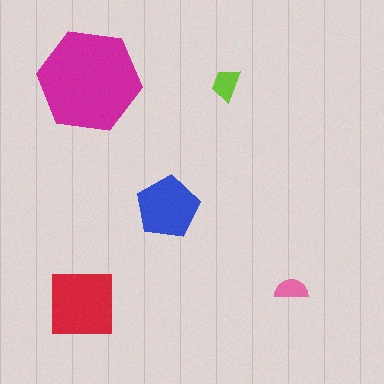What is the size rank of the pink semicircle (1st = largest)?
5th.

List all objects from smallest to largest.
The pink semicircle, the lime trapezoid, the blue pentagon, the red square, the magenta hexagon.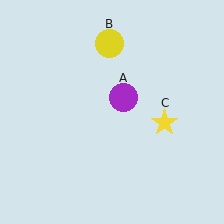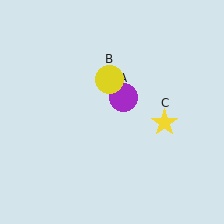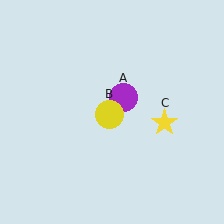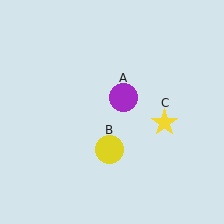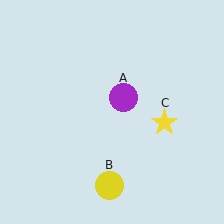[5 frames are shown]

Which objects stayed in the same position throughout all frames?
Purple circle (object A) and yellow star (object C) remained stationary.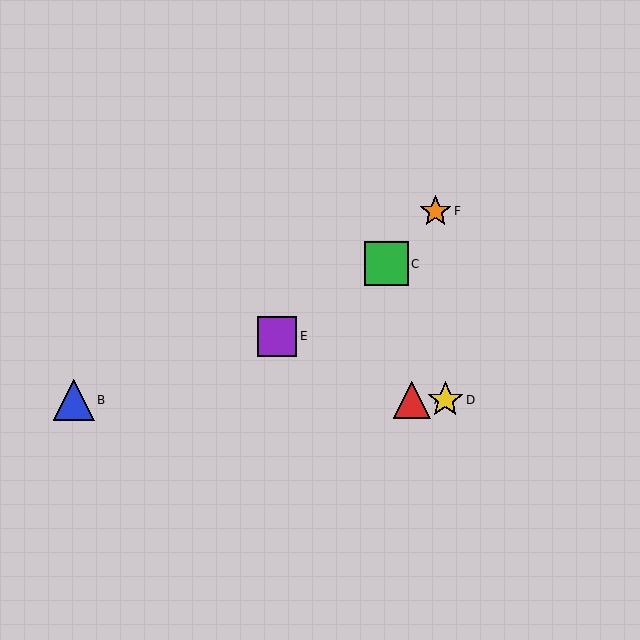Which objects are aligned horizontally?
Objects A, B, D are aligned horizontally.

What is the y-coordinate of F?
Object F is at y≈211.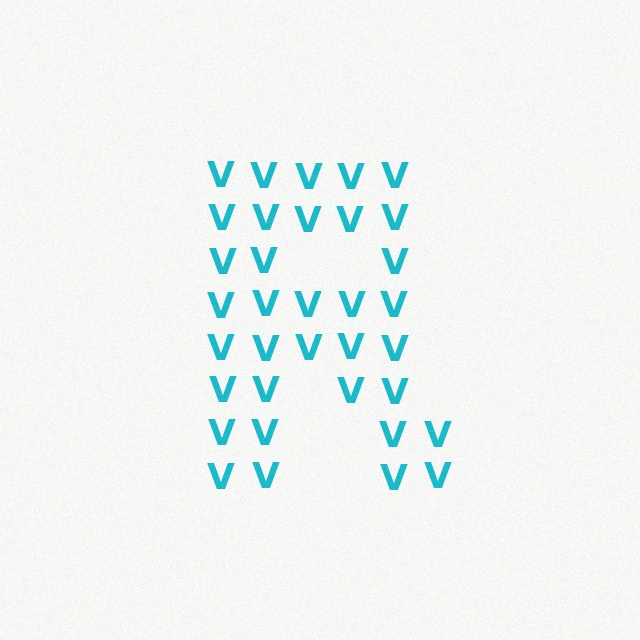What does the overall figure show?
The overall figure shows the letter R.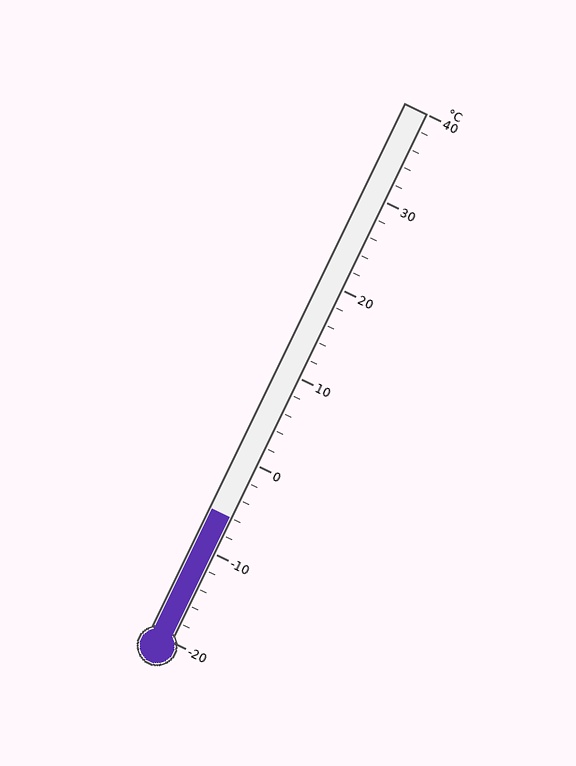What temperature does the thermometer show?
The thermometer shows approximately -6°C.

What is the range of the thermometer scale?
The thermometer scale ranges from -20°C to 40°C.